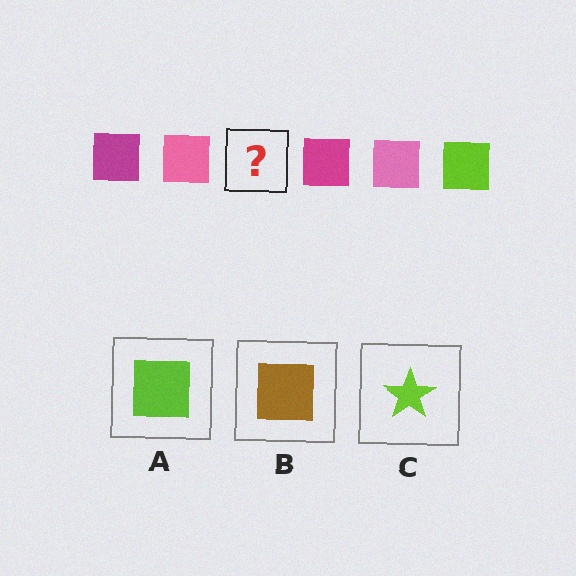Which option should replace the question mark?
Option A.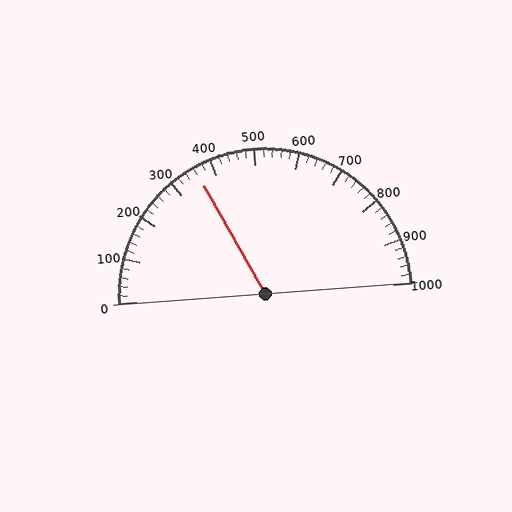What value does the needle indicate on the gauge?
The needle indicates approximately 360.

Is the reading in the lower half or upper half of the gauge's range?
The reading is in the lower half of the range (0 to 1000).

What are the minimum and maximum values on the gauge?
The gauge ranges from 0 to 1000.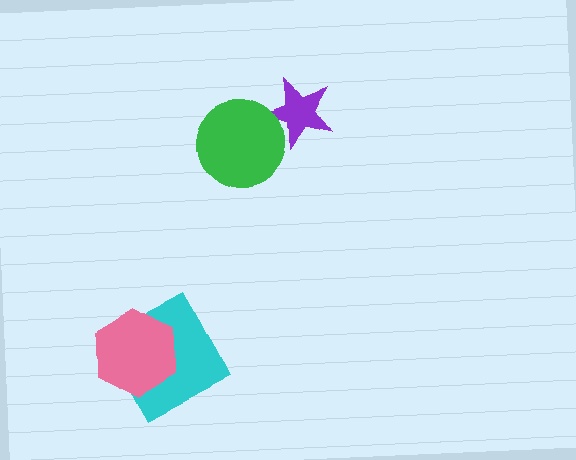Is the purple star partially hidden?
Yes, it is partially covered by another shape.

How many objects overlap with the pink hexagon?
1 object overlaps with the pink hexagon.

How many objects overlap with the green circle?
1 object overlaps with the green circle.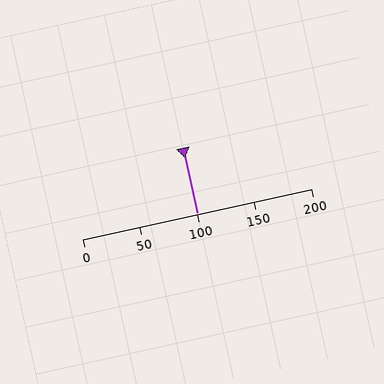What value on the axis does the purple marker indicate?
The marker indicates approximately 100.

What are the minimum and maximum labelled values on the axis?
The axis runs from 0 to 200.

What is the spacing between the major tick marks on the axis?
The major ticks are spaced 50 apart.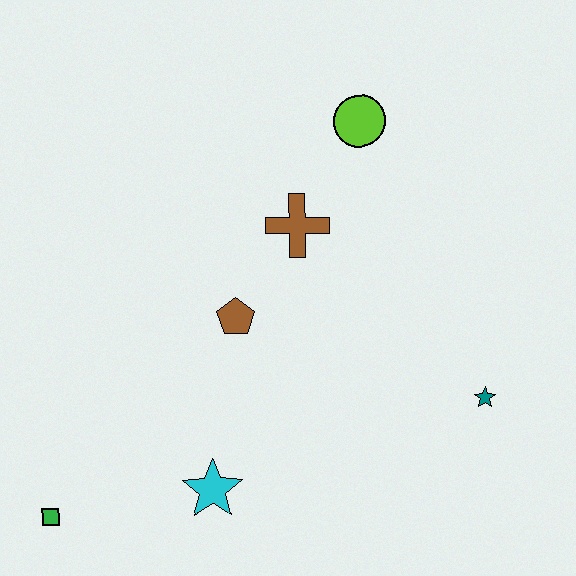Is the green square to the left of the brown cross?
Yes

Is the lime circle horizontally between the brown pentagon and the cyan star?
No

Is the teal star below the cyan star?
No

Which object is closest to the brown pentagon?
The brown cross is closest to the brown pentagon.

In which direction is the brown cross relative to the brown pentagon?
The brown cross is above the brown pentagon.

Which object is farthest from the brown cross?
The green square is farthest from the brown cross.